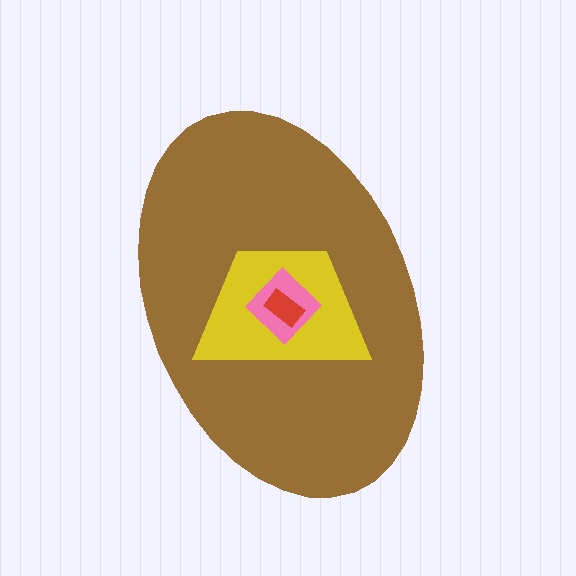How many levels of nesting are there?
4.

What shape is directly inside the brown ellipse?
The yellow trapezoid.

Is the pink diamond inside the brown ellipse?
Yes.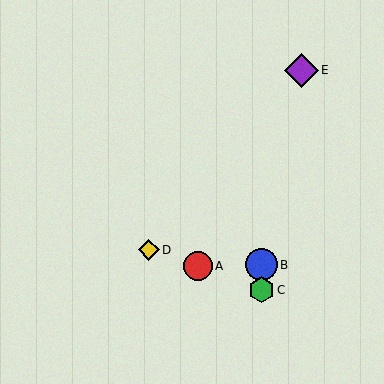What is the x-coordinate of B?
Object B is at x≈261.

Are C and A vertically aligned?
No, C is at x≈261 and A is at x≈198.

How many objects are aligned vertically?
2 objects (B, C) are aligned vertically.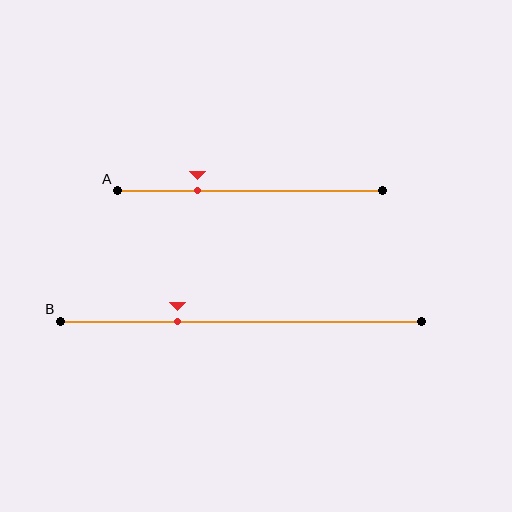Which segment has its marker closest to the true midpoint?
Segment B has its marker closest to the true midpoint.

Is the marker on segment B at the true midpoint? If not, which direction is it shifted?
No, the marker on segment B is shifted to the left by about 17% of the segment length.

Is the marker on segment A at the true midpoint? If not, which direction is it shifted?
No, the marker on segment A is shifted to the left by about 20% of the segment length.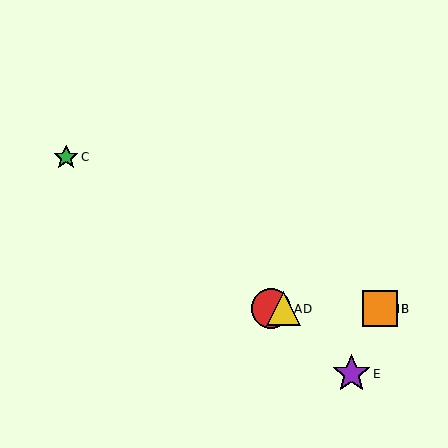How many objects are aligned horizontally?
4 objects (A, B, D, F) are aligned horizontally.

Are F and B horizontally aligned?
Yes, both are at y≈309.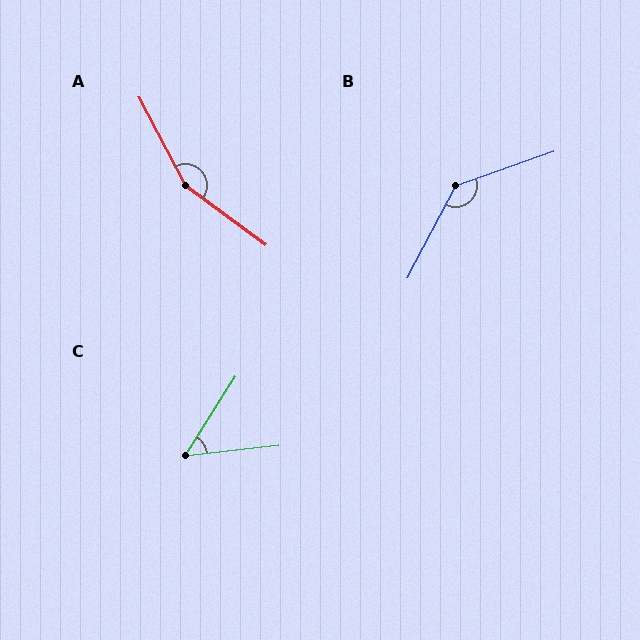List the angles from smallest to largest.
C (51°), B (137°), A (155°).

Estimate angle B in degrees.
Approximately 137 degrees.